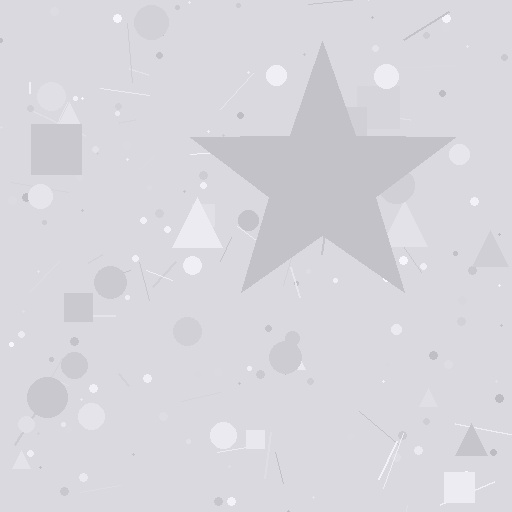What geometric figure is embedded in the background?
A star is embedded in the background.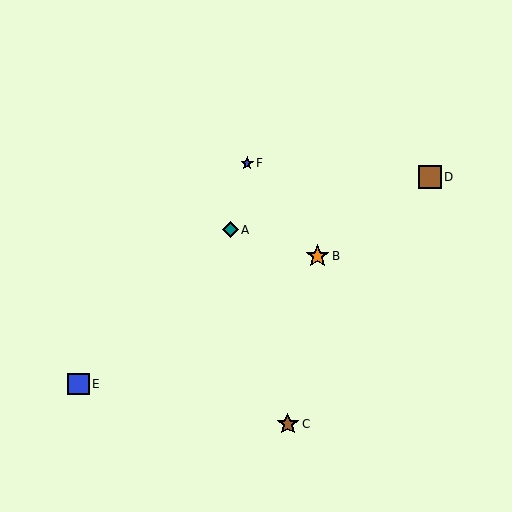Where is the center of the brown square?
The center of the brown square is at (430, 177).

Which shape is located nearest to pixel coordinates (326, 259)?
The orange star (labeled B) at (318, 256) is nearest to that location.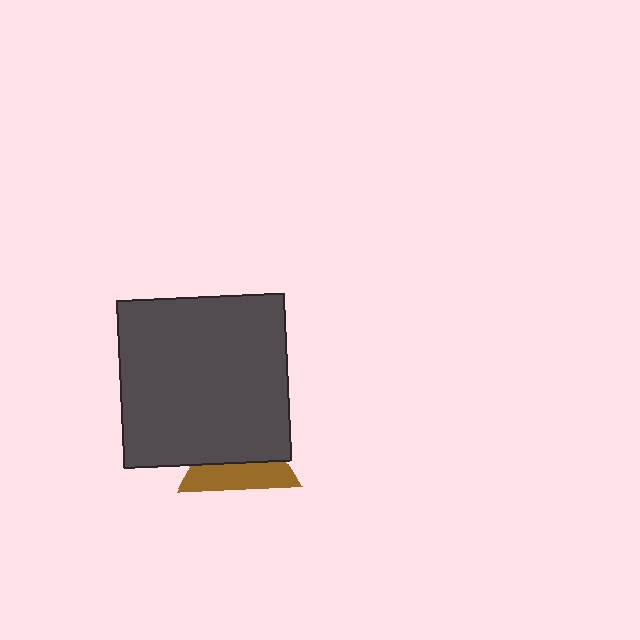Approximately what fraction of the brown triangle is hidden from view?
Roughly 58% of the brown triangle is hidden behind the dark gray square.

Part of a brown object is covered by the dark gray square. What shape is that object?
It is a triangle.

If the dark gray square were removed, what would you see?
You would see the complete brown triangle.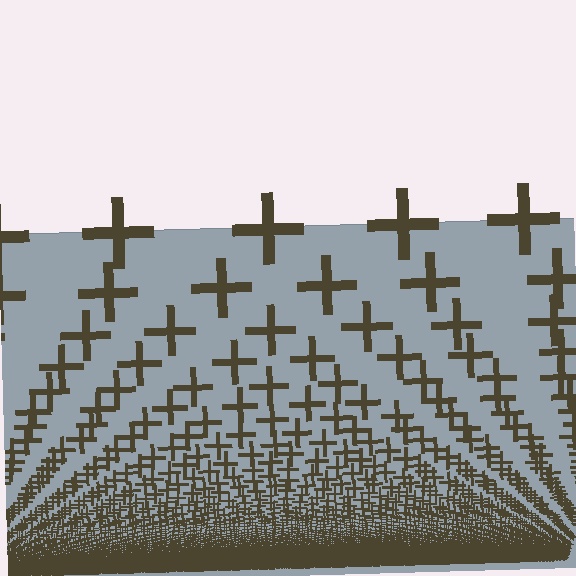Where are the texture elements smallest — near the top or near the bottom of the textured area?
Near the bottom.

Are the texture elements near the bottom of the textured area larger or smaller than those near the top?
Smaller. The gradient is inverted — elements near the bottom are smaller and denser.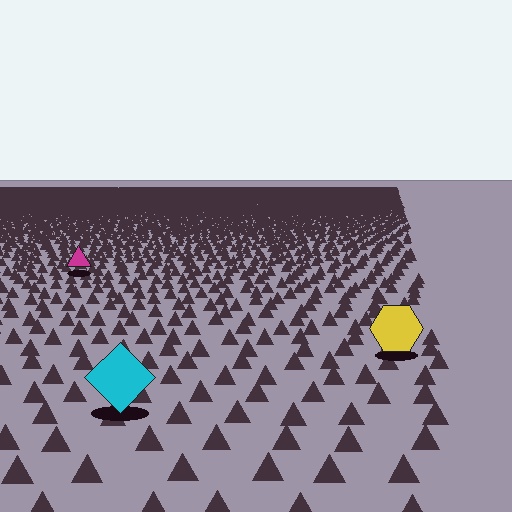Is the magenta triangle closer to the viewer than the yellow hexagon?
No. The yellow hexagon is closer — you can tell from the texture gradient: the ground texture is coarser near it.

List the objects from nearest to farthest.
From nearest to farthest: the cyan diamond, the yellow hexagon, the magenta triangle.